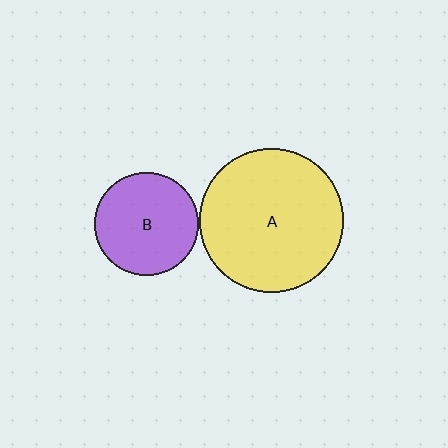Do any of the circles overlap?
No, none of the circles overlap.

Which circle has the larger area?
Circle A (yellow).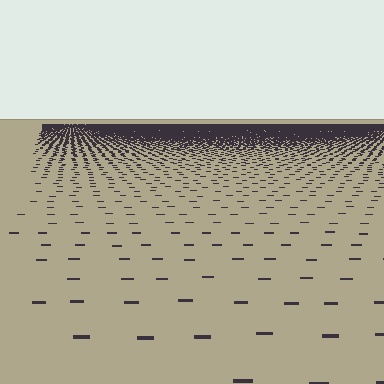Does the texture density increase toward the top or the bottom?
Density increases toward the top.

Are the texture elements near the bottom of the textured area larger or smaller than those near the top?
Larger. Near the bottom, elements are closer to the viewer and appear at a bigger on-screen size.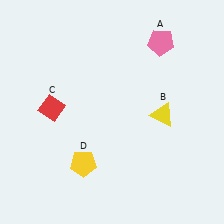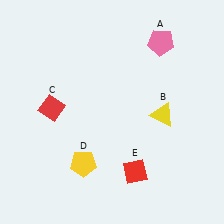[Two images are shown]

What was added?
A red diamond (E) was added in Image 2.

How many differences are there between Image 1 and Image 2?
There is 1 difference between the two images.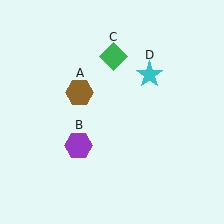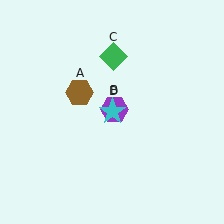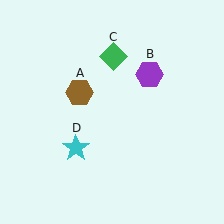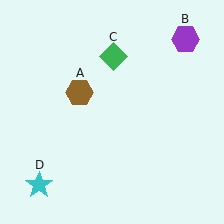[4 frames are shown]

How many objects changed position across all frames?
2 objects changed position: purple hexagon (object B), cyan star (object D).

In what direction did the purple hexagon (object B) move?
The purple hexagon (object B) moved up and to the right.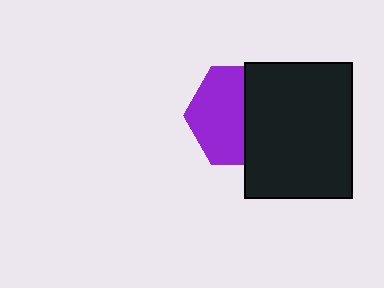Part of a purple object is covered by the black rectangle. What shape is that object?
It is a hexagon.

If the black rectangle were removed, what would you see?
You would see the complete purple hexagon.